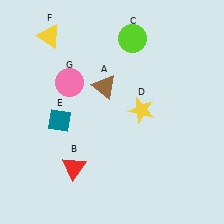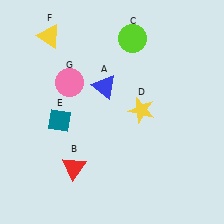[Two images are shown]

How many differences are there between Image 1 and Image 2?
There is 1 difference between the two images.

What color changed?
The triangle (A) changed from brown in Image 1 to blue in Image 2.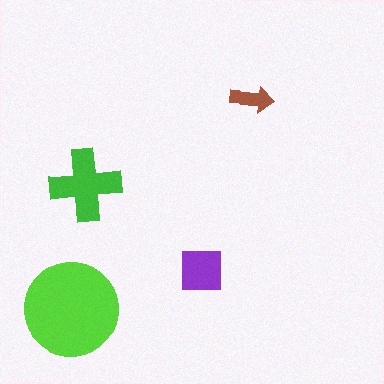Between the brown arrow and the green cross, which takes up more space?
The green cross.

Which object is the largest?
The lime circle.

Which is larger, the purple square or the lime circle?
The lime circle.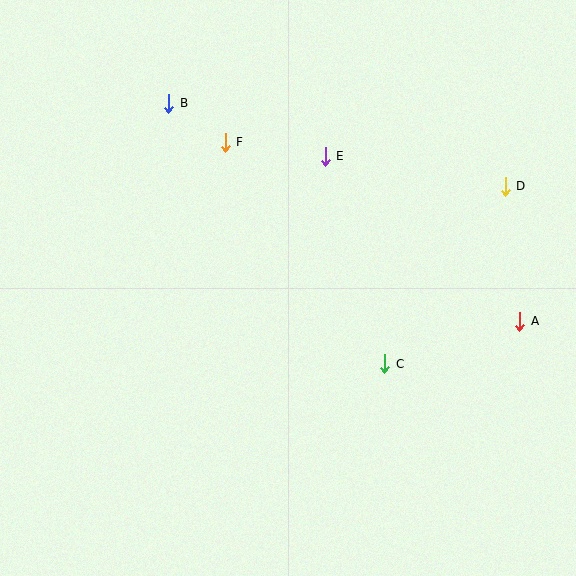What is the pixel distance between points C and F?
The distance between C and F is 273 pixels.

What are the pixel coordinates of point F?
Point F is at (225, 142).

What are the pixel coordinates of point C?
Point C is at (385, 364).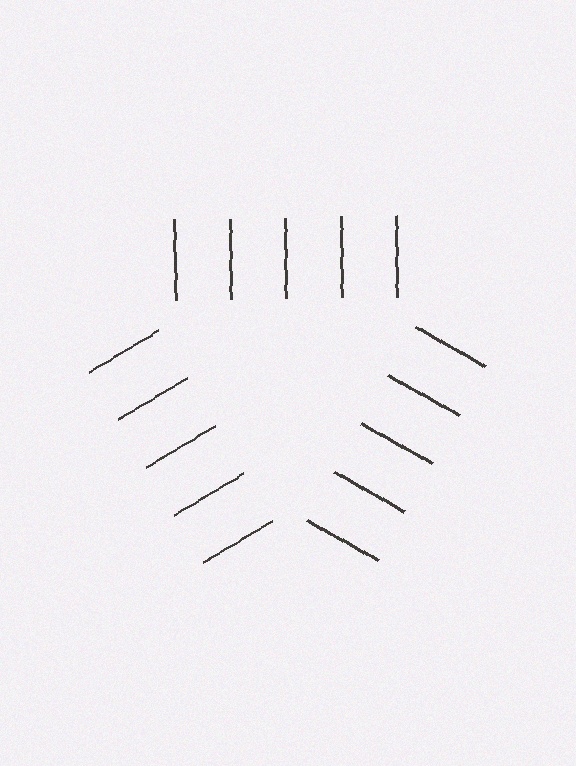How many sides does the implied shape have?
3 sides — the line-ends trace a triangle.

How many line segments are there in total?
15 — 5 along each of the 3 edges.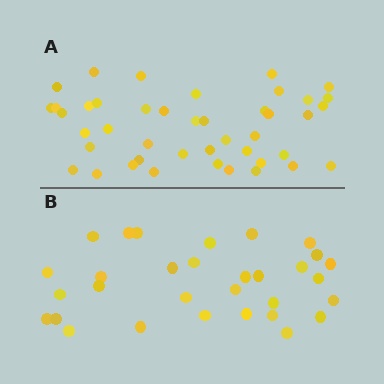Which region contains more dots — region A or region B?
Region A (the top region) has more dots.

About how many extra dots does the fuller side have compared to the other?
Region A has roughly 12 or so more dots than region B.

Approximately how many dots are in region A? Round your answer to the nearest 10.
About 40 dots. (The exact count is 43, which rounds to 40.)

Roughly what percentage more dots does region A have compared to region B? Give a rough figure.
About 40% more.